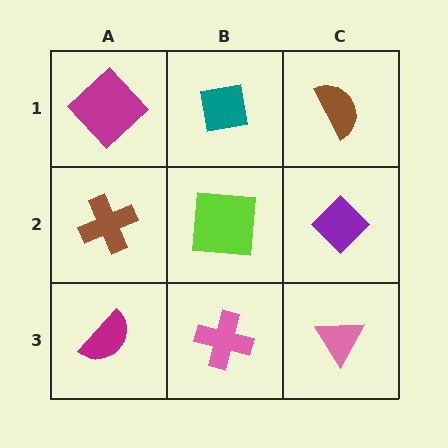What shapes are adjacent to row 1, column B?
A lime square (row 2, column B), a magenta diamond (row 1, column A), a brown semicircle (row 1, column C).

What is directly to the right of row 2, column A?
A lime square.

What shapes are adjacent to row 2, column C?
A brown semicircle (row 1, column C), a pink triangle (row 3, column C), a lime square (row 2, column B).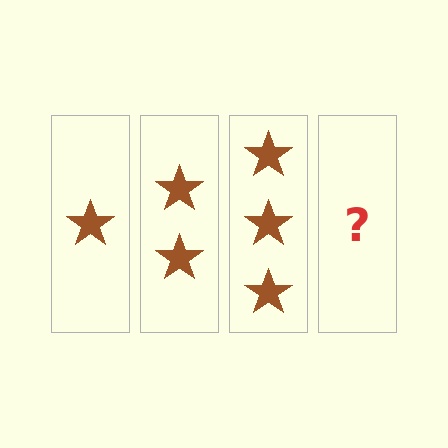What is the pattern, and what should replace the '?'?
The pattern is that each step adds one more star. The '?' should be 4 stars.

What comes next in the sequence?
The next element should be 4 stars.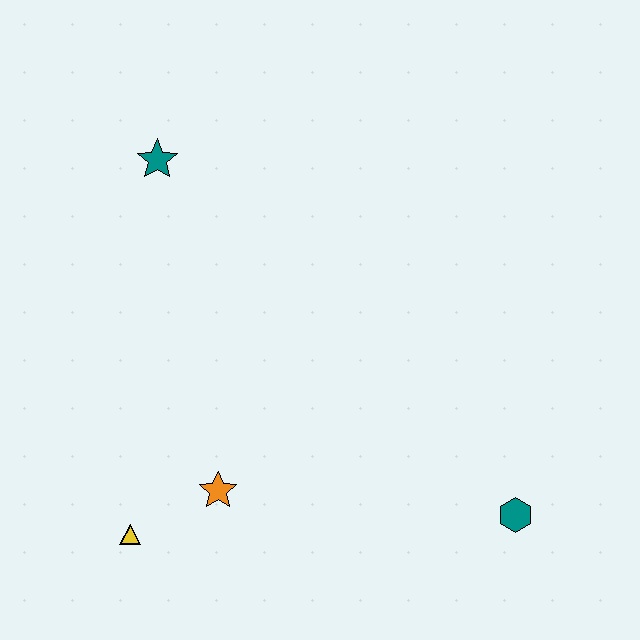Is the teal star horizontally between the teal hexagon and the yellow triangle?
Yes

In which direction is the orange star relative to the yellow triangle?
The orange star is to the right of the yellow triangle.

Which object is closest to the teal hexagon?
The orange star is closest to the teal hexagon.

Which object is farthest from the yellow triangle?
The teal hexagon is farthest from the yellow triangle.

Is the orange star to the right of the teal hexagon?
No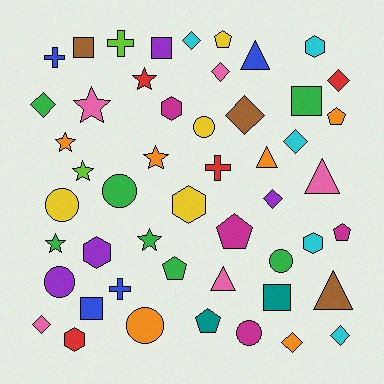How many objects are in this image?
There are 50 objects.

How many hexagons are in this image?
There are 6 hexagons.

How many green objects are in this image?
There are 7 green objects.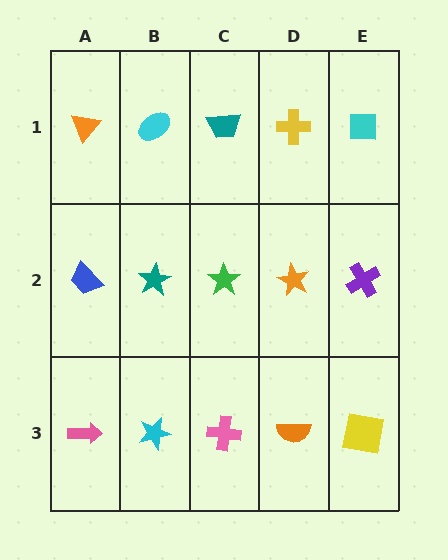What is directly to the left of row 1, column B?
An orange triangle.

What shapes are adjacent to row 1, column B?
A teal star (row 2, column B), an orange triangle (row 1, column A), a teal trapezoid (row 1, column C).